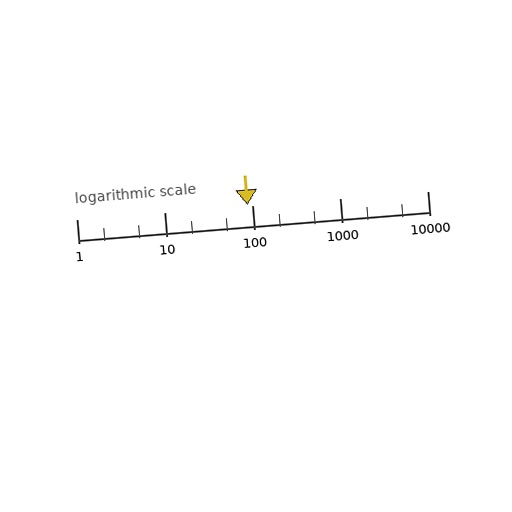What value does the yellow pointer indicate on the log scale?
The pointer indicates approximately 88.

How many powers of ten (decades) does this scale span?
The scale spans 4 decades, from 1 to 10000.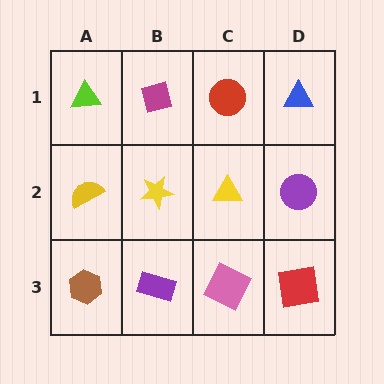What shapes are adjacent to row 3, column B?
A yellow star (row 2, column B), a brown hexagon (row 3, column A), a pink square (row 3, column C).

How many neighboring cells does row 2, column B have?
4.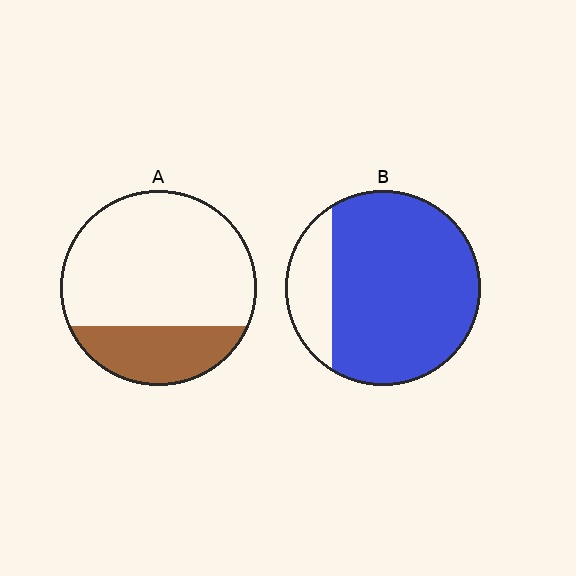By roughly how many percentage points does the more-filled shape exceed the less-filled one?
By roughly 55 percentage points (B over A).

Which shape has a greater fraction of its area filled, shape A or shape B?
Shape B.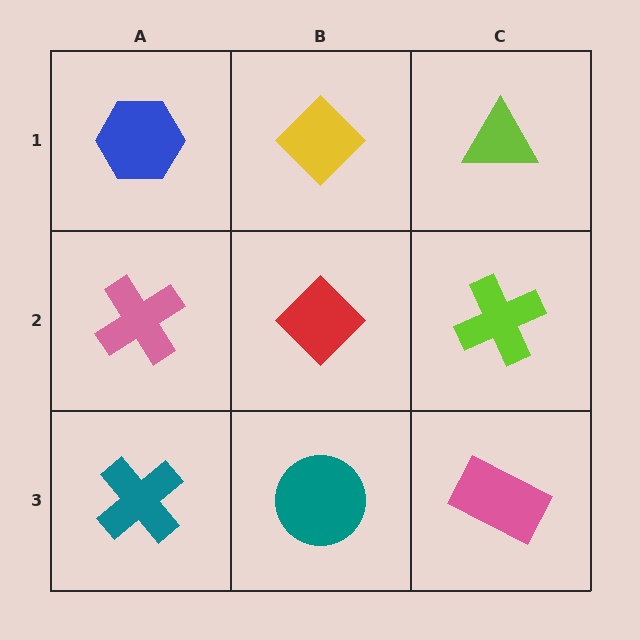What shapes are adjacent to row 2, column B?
A yellow diamond (row 1, column B), a teal circle (row 3, column B), a pink cross (row 2, column A), a lime cross (row 2, column C).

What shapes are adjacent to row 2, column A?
A blue hexagon (row 1, column A), a teal cross (row 3, column A), a red diamond (row 2, column B).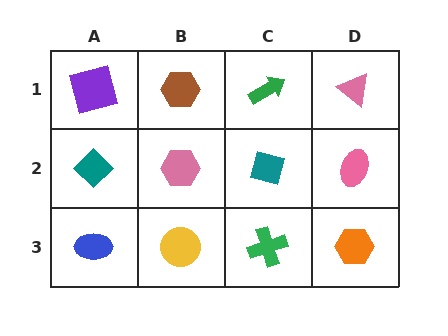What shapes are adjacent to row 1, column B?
A pink hexagon (row 2, column B), a purple square (row 1, column A), a green arrow (row 1, column C).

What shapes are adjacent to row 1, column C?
A teal square (row 2, column C), a brown hexagon (row 1, column B), a pink triangle (row 1, column D).